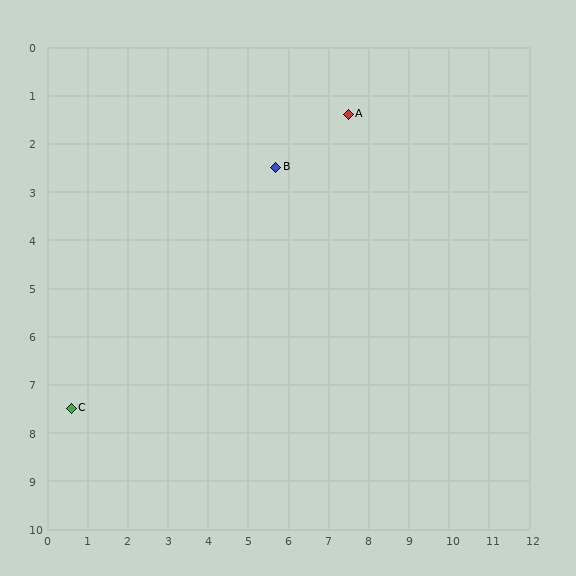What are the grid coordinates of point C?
Point C is at approximately (0.6, 7.5).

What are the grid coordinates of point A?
Point A is at approximately (7.5, 1.4).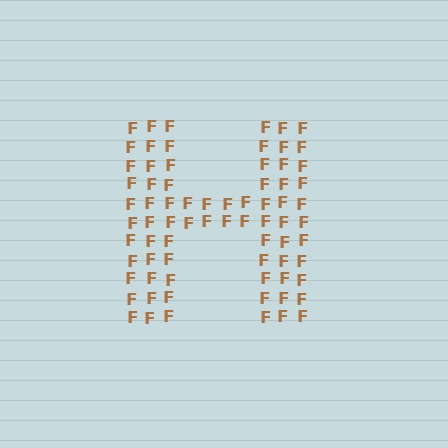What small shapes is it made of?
It is made of small letter F's.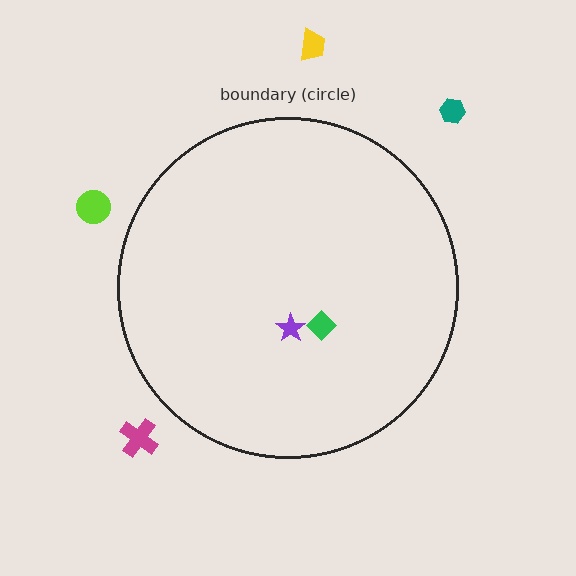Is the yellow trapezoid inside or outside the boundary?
Outside.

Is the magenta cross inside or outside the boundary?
Outside.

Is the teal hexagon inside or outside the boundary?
Outside.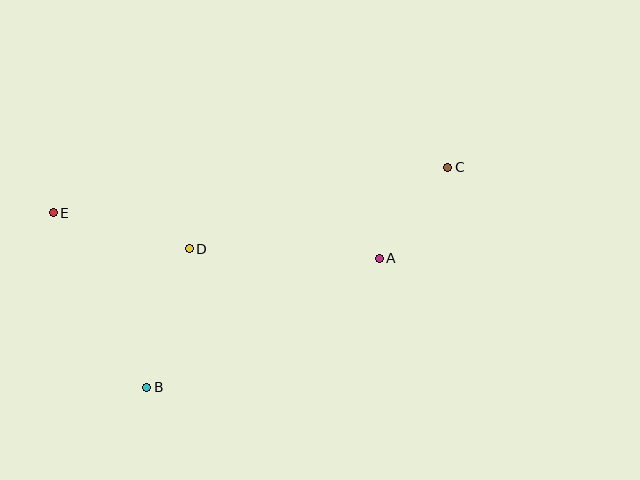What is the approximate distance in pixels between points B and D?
The distance between B and D is approximately 145 pixels.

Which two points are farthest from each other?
Points C and E are farthest from each other.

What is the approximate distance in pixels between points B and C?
The distance between B and C is approximately 373 pixels.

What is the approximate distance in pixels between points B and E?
The distance between B and E is approximately 198 pixels.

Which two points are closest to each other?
Points A and C are closest to each other.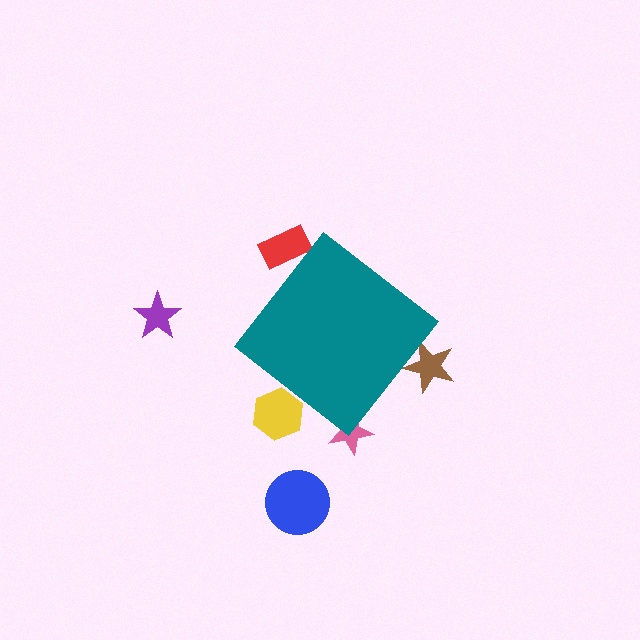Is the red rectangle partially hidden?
Yes, the red rectangle is partially hidden behind the teal diamond.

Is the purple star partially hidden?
No, the purple star is fully visible.